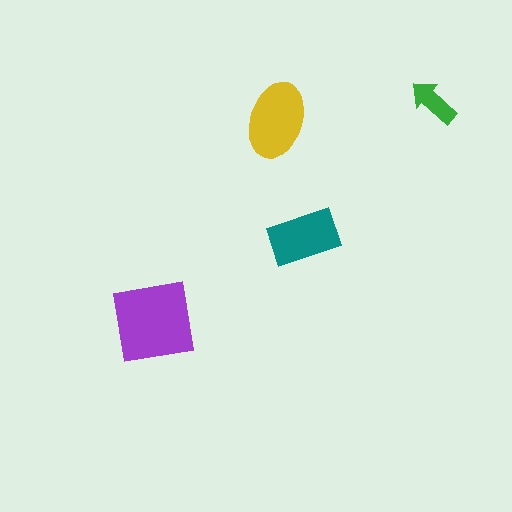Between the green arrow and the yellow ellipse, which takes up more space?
The yellow ellipse.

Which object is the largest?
The purple square.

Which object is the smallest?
The green arrow.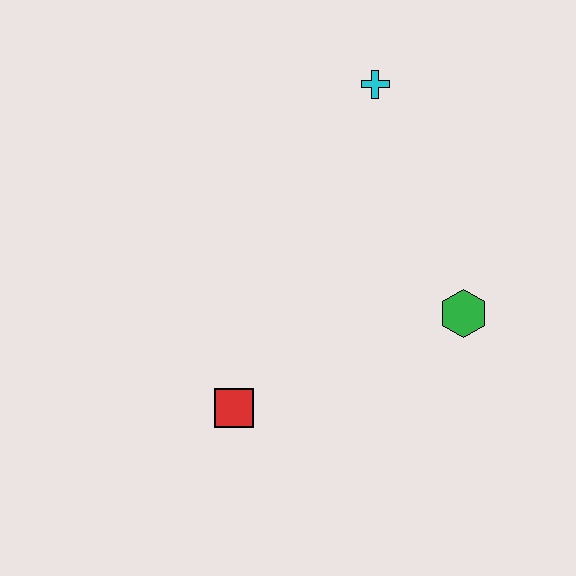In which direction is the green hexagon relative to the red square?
The green hexagon is to the right of the red square.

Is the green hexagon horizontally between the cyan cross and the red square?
No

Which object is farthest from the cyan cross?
The red square is farthest from the cyan cross.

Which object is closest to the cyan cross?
The green hexagon is closest to the cyan cross.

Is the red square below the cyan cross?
Yes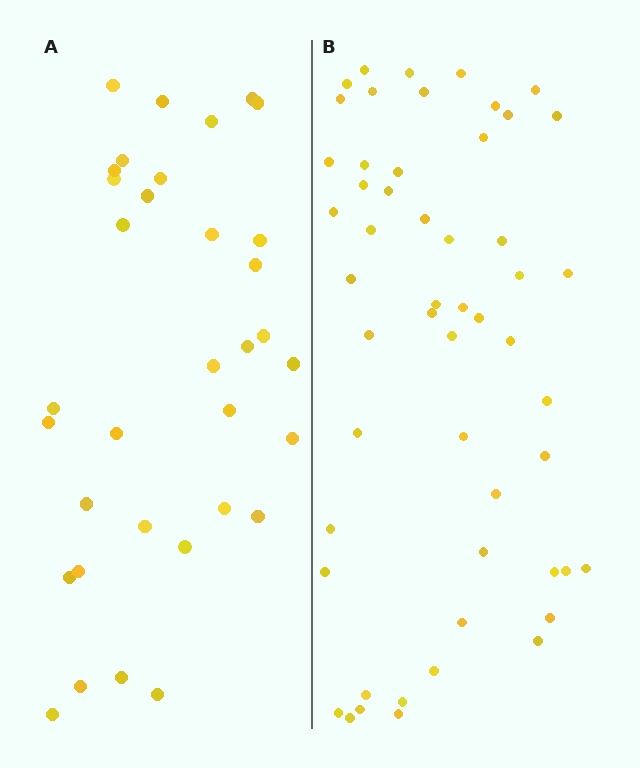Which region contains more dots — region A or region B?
Region B (the right region) has more dots.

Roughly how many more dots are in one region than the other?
Region B has approximately 20 more dots than region A.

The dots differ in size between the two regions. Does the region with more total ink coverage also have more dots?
No. Region A has more total ink coverage because its dots are larger, but region B actually contains more individual dots. Total area can be misleading — the number of items is what matters here.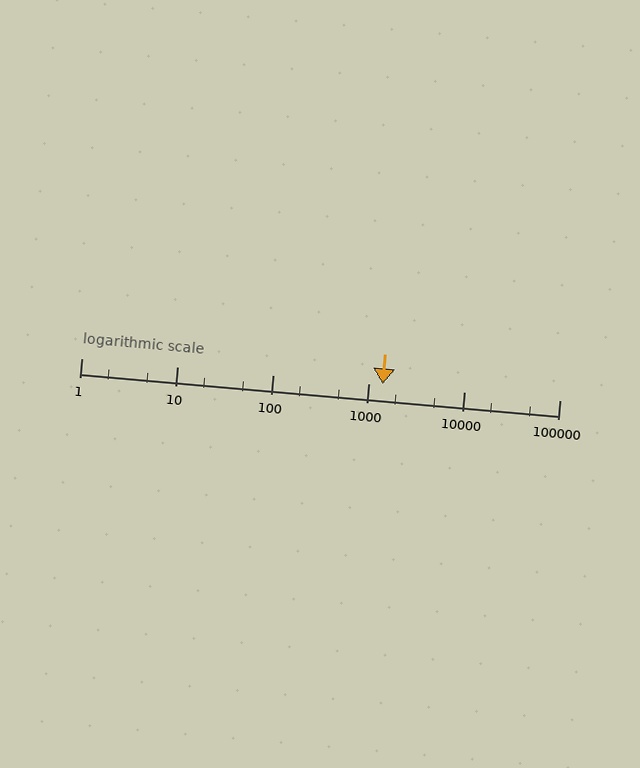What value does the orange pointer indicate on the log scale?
The pointer indicates approximately 1400.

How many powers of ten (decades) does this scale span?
The scale spans 5 decades, from 1 to 100000.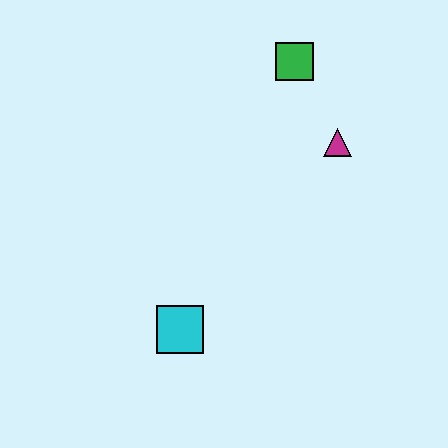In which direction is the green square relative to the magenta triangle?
The green square is above the magenta triangle.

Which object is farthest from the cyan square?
The green square is farthest from the cyan square.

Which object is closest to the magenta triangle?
The green square is closest to the magenta triangle.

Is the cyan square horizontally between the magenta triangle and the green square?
No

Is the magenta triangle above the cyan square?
Yes